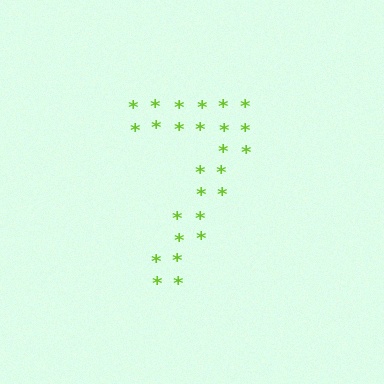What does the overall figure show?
The overall figure shows the digit 7.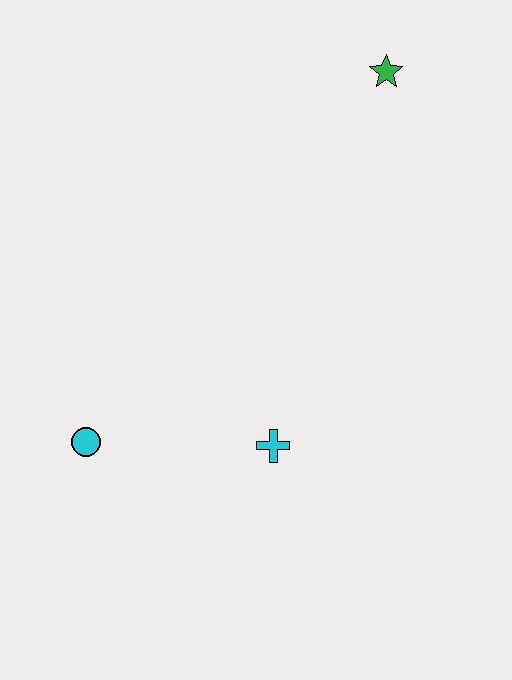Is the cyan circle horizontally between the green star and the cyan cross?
No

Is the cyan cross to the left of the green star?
Yes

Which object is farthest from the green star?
The cyan circle is farthest from the green star.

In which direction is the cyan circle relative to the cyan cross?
The cyan circle is to the left of the cyan cross.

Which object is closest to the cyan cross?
The cyan circle is closest to the cyan cross.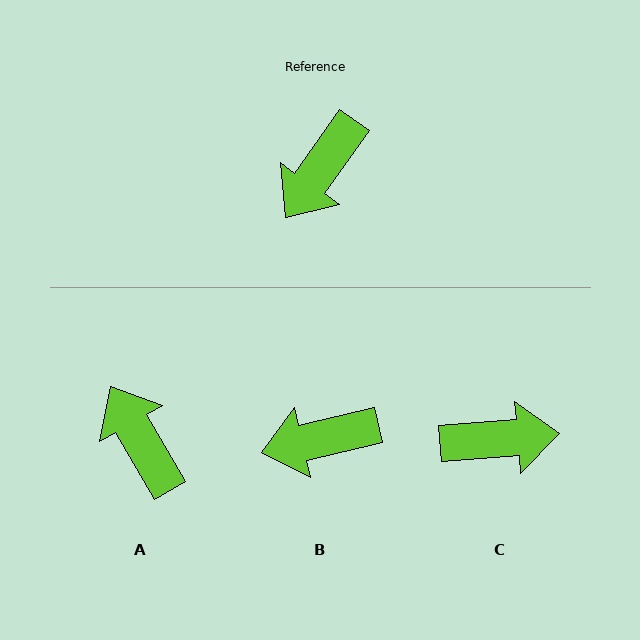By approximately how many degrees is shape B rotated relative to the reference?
Approximately 42 degrees clockwise.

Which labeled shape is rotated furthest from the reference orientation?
C, about 130 degrees away.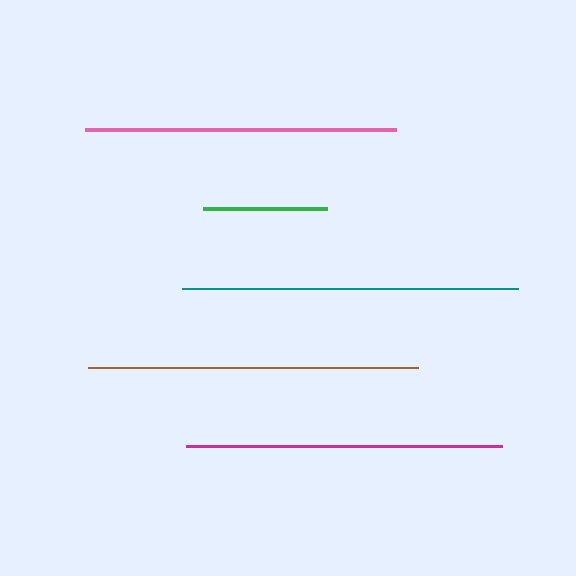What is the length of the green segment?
The green segment is approximately 125 pixels long.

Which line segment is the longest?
The teal line is the longest at approximately 336 pixels.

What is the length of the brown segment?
The brown segment is approximately 330 pixels long.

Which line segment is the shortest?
The green line is the shortest at approximately 125 pixels.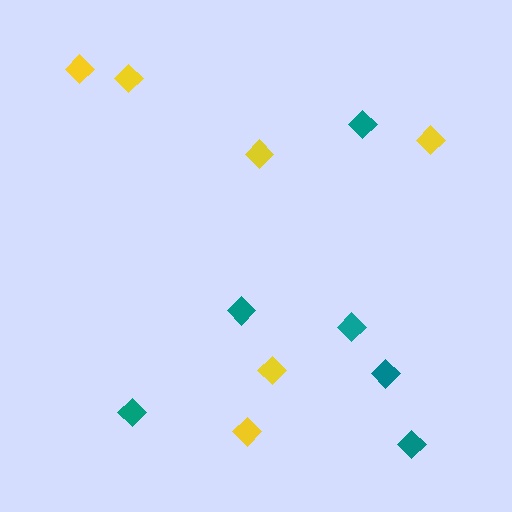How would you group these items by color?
There are 2 groups: one group of yellow diamonds (6) and one group of teal diamonds (6).